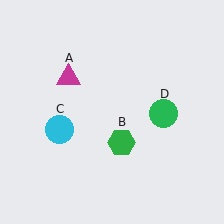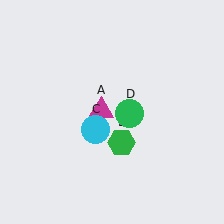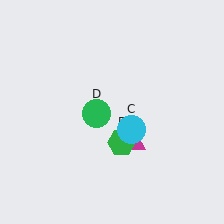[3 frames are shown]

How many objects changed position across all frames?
3 objects changed position: magenta triangle (object A), cyan circle (object C), green circle (object D).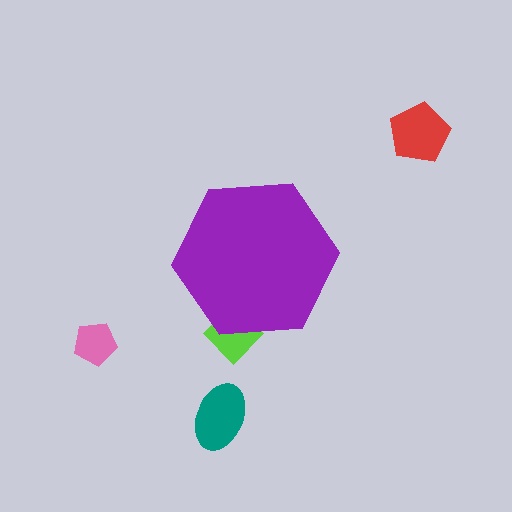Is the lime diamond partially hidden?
Yes, the lime diamond is partially hidden behind the purple hexagon.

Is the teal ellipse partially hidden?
No, the teal ellipse is fully visible.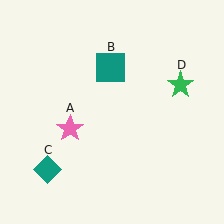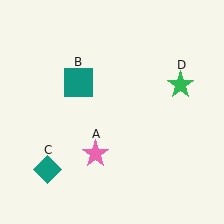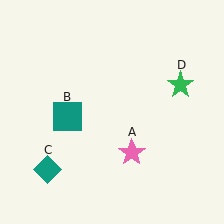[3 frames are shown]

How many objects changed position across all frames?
2 objects changed position: pink star (object A), teal square (object B).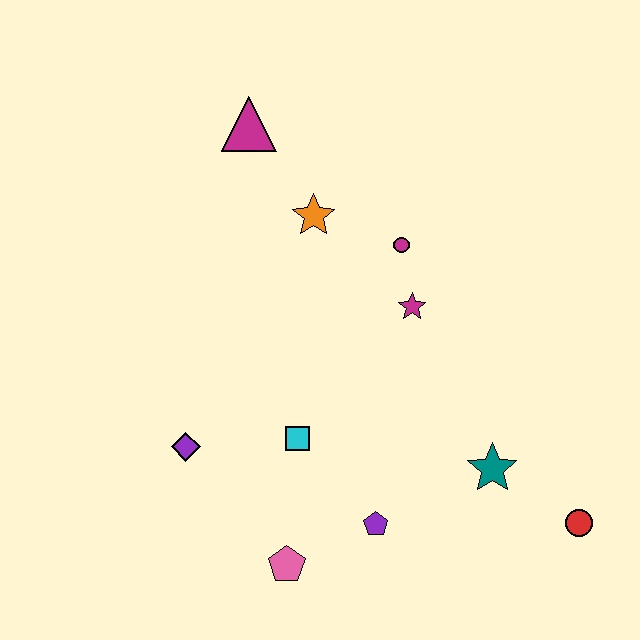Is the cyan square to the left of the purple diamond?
No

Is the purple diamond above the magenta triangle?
No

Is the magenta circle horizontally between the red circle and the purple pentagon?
Yes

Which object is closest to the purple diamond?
The cyan square is closest to the purple diamond.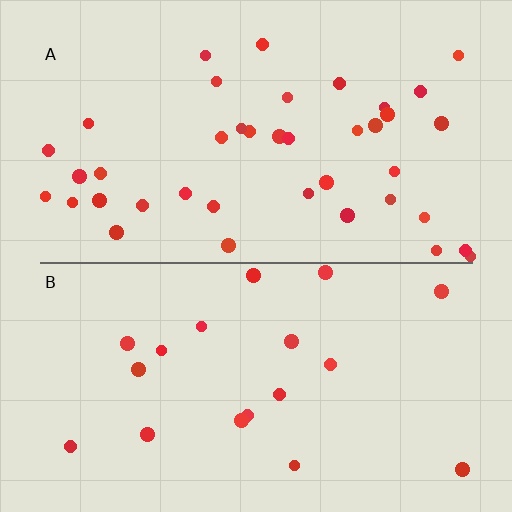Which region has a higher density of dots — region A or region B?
A (the top).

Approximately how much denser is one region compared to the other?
Approximately 2.2× — region A over region B.